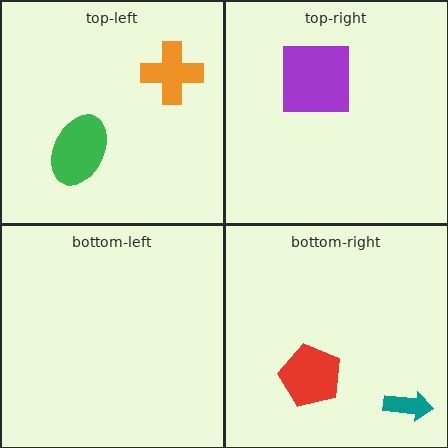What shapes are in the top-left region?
The orange cross, the green ellipse.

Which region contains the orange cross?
The top-left region.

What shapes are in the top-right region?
The purple square.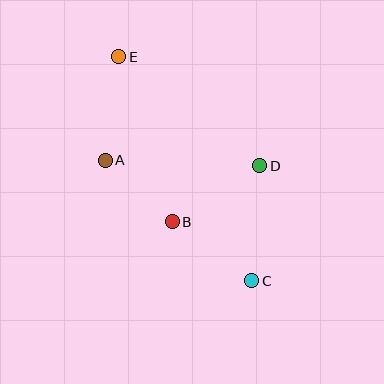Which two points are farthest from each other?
Points C and E are farthest from each other.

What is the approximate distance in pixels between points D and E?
The distance between D and E is approximately 179 pixels.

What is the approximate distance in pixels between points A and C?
The distance between A and C is approximately 190 pixels.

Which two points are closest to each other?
Points A and B are closest to each other.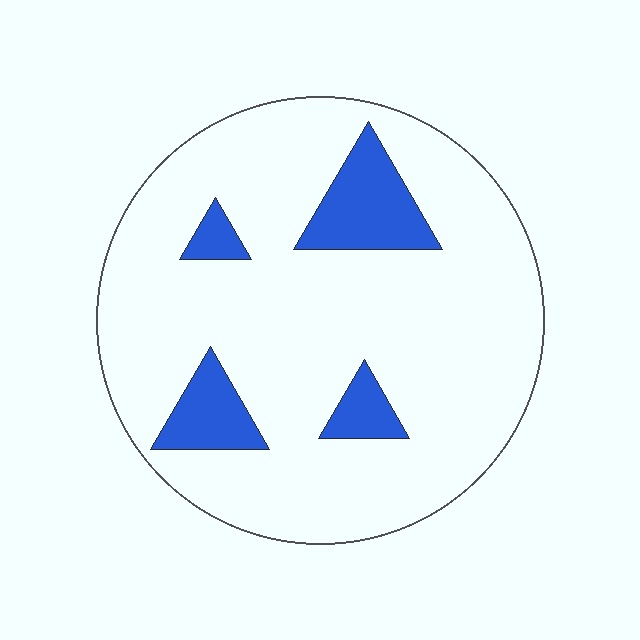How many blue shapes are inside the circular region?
4.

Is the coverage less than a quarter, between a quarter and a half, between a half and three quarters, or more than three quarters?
Less than a quarter.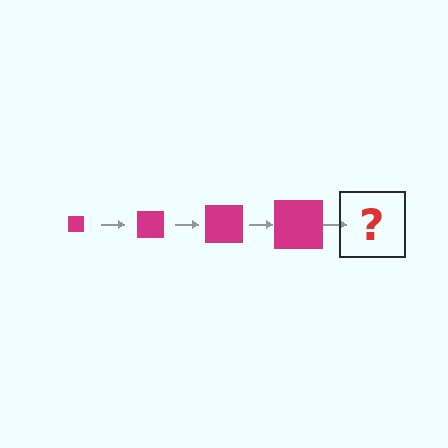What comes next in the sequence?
The next element should be a magenta square, larger than the previous one.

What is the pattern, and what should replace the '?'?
The pattern is that the square gets progressively larger each step. The '?' should be a magenta square, larger than the previous one.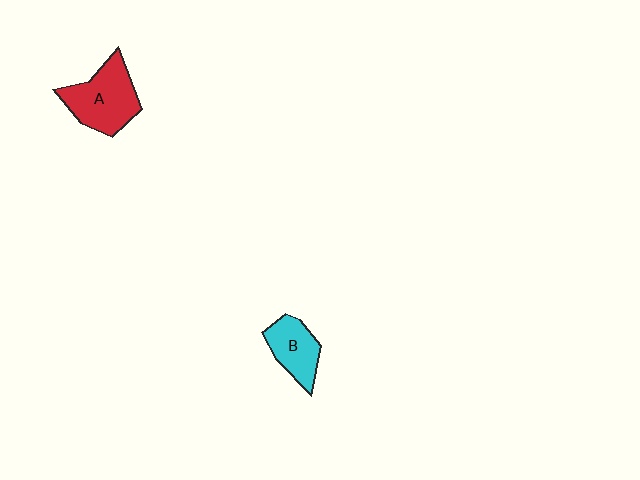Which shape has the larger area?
Shape A (red).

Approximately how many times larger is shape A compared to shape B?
Approximately 1.5 times.